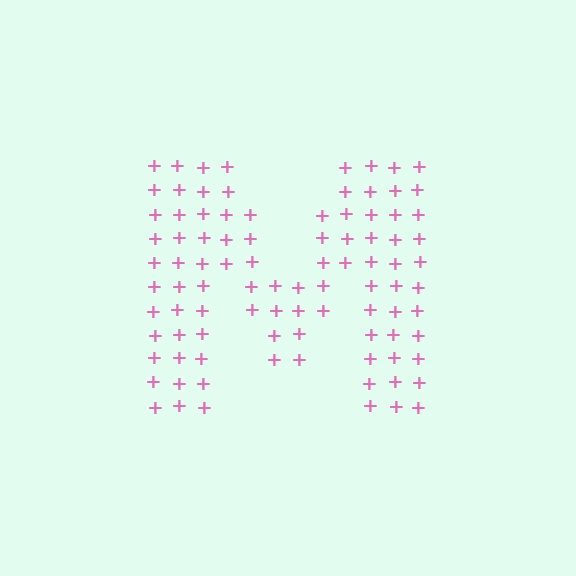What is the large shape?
The large shape is the letter M.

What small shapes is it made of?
It is made of small plus signs.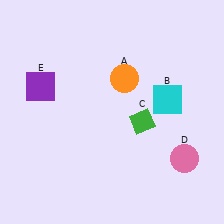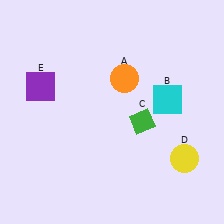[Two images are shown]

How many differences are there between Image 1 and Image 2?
There is 1 difference between the two images.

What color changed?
The circle (D) changed from pink in Image 1 to yellow in Image 2.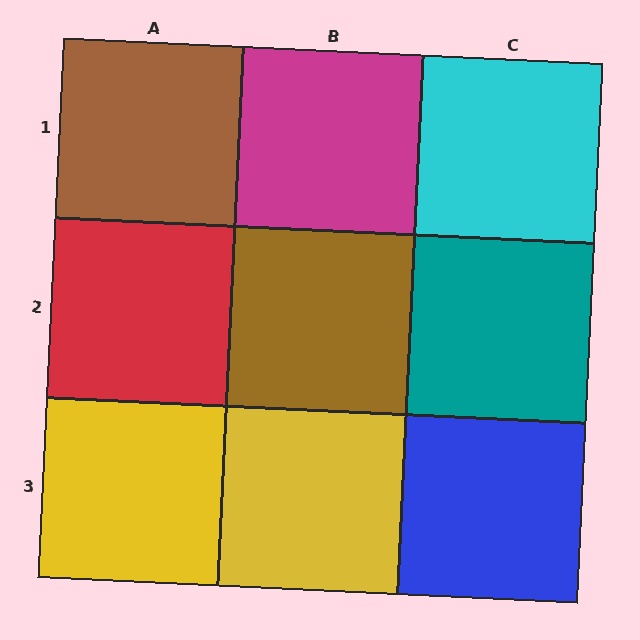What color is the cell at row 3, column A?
Yellow.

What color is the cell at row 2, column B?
Brown.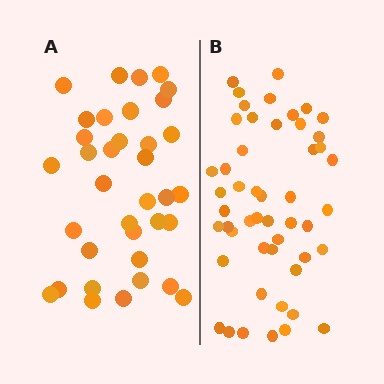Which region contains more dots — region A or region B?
Region B (the right region) has more dots.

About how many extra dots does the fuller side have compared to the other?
Region B has approximately 15 more dots than region A.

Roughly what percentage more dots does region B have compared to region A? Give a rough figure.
About 40% more.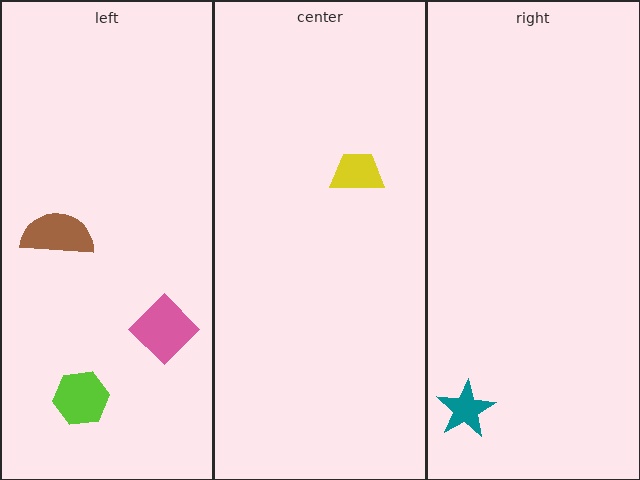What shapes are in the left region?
The lime hexagon, the brown semicircle, the pink diamond.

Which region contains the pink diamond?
The left region.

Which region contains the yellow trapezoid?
The center region.